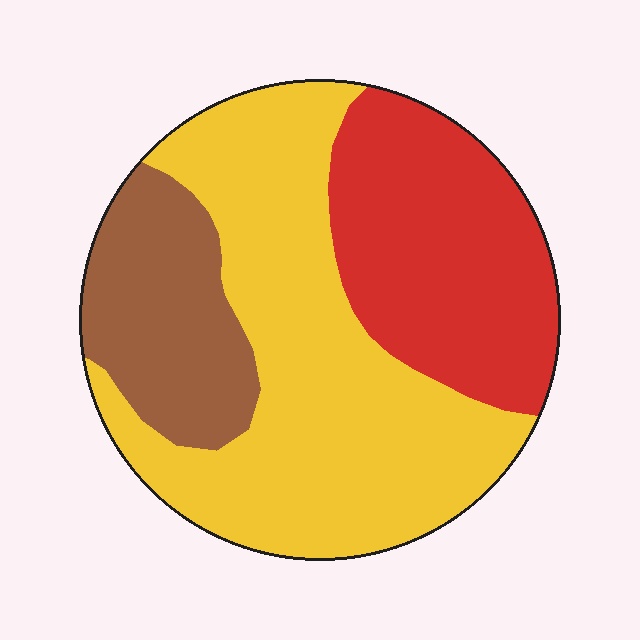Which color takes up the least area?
Brown, at roughly 20%.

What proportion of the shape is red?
Red covers roughly 30% of the shape.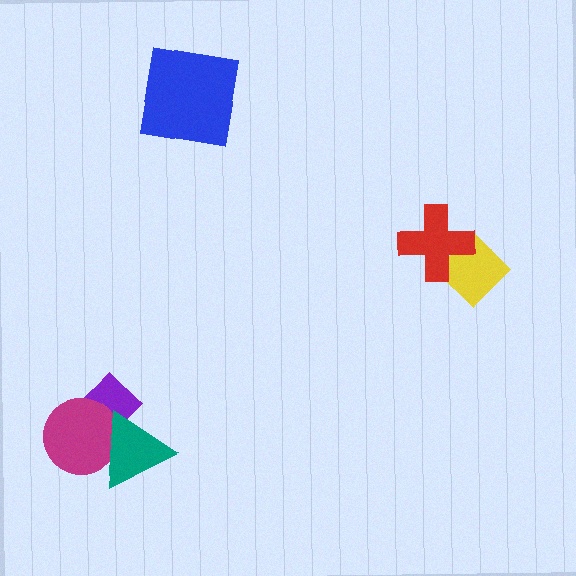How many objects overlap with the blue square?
0 objects overlap with the blue square.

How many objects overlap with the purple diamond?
2 objects overlap with the purple diamond.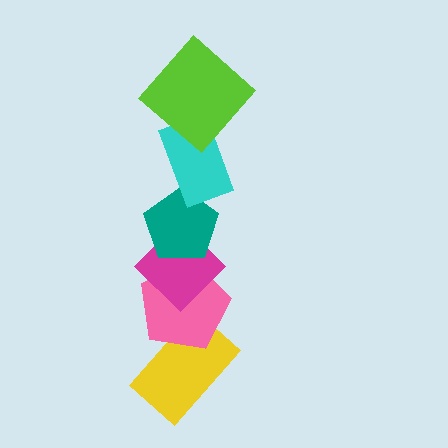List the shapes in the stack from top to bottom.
From top to bottom: the lime diamond, the cyan rectangle, the teal pentagon, the magenta diamond, the pink pentagon, the yellow rectangle.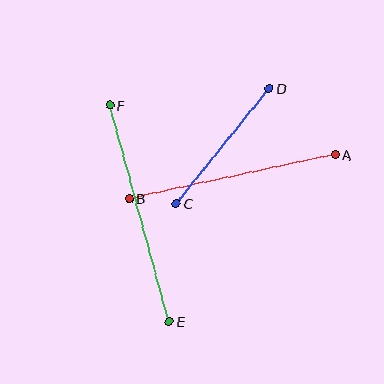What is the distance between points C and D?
The distance is approximately 148 pixels.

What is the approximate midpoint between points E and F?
The midpoint is at approximately (140, 213) pixels.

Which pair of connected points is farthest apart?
Points E and F are farthest apart.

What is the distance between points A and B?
The distance is approximately 210 pixels.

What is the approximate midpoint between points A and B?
The midpoint is at approximately (232, 177) pixels.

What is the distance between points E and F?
The distance is approximately 224 pixels.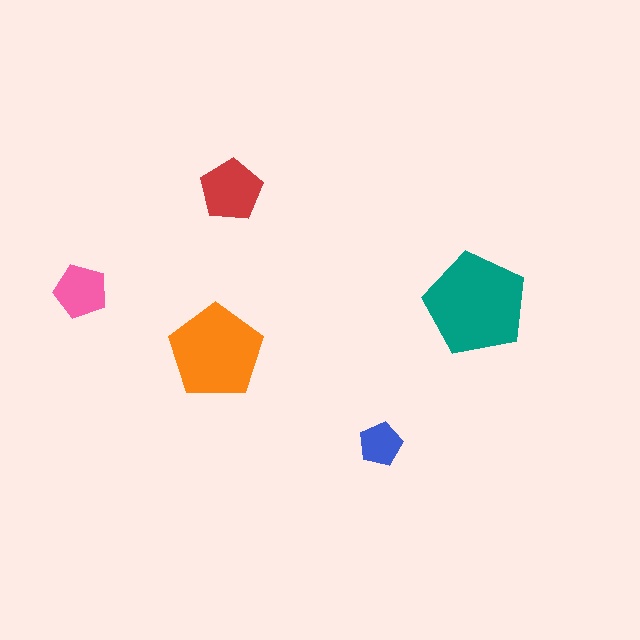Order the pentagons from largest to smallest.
the teal one, the orange one, the red one, the pink one, the blue one.